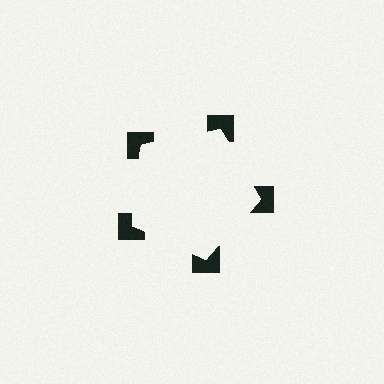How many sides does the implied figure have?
5 sides.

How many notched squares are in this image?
There are 5 — one at each vertex of the illusory pentagon.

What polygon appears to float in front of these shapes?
An illusory pentagon — its edges are inferred from the aligned wedge cuts in the notched squares, not physically drawn.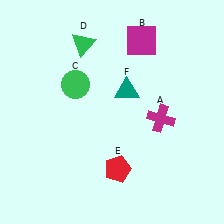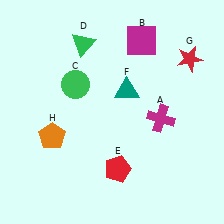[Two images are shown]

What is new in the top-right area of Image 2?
A red star (G) was added in the top-right area of Image 2.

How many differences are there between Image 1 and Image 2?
There are 2 differences between the two images.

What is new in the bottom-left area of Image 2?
An orange pentagon (H) was added in the bottom-left area of Image 2.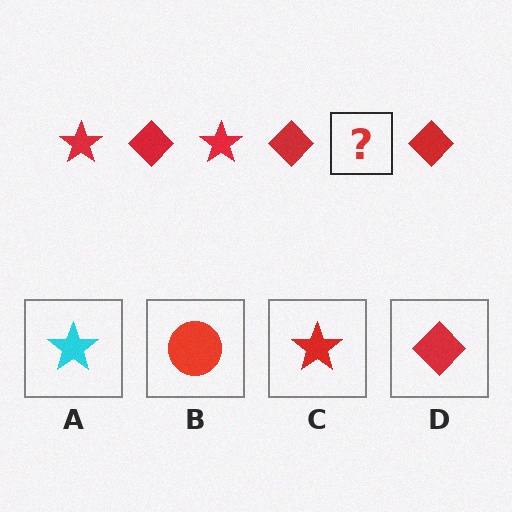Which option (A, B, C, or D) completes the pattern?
C.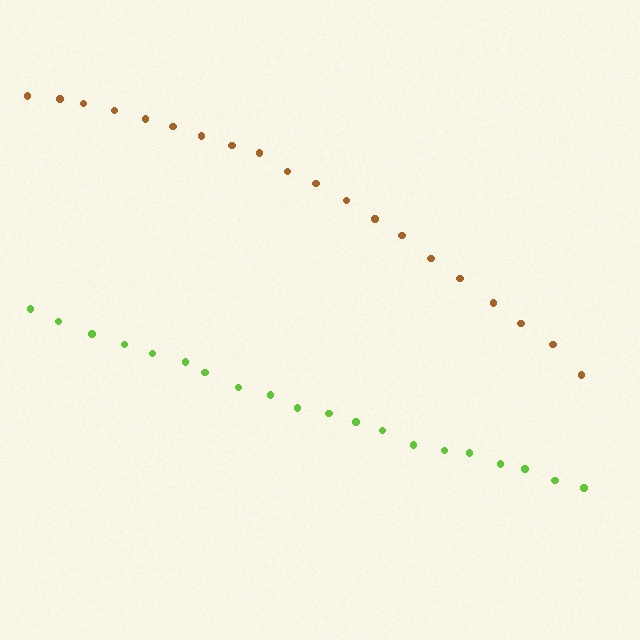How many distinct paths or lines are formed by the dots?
There are 2 distinct paths.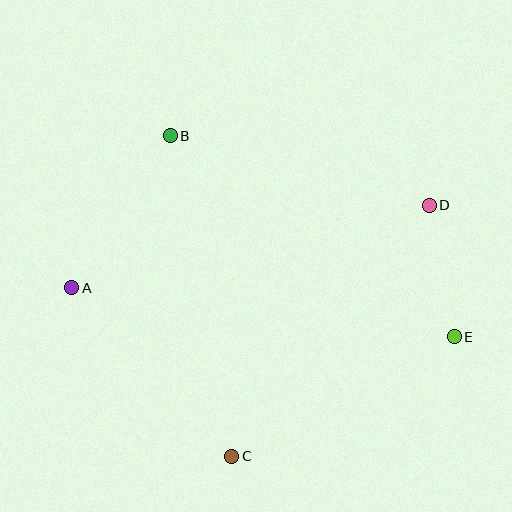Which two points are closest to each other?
Points D and E are closest to each other.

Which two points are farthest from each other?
Points A and E are farthest from each other.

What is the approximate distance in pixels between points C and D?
The distance between C and D is approximately 320 pixels.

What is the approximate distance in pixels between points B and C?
The distance between B and C is approximately 327 pixels.